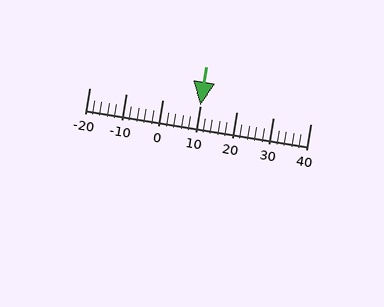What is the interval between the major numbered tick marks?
The major tick marks are spaced 10 units apart.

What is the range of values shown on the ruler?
The ruler shows values from -20 to 40.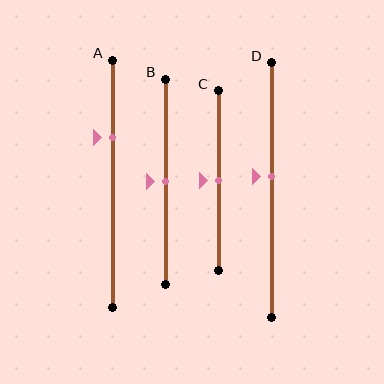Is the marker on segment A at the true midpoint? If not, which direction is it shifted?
No, the marker on segment A is shifted upward by about 19% of the segment length.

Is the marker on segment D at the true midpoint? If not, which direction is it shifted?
No, the marker on segment D is shifted upward by about 5% of the segment length.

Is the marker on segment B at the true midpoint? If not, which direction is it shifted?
Yes, the marker on segment B is at the true midpoint.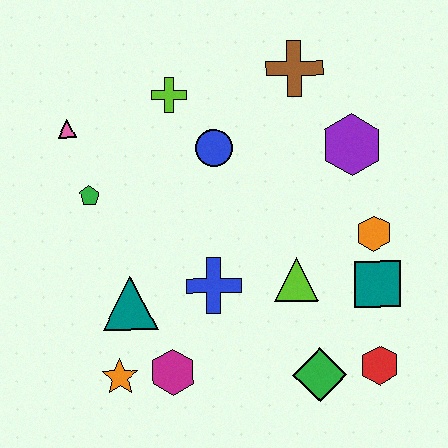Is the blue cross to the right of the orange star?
Yes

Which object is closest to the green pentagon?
The pink triangle is closest to the green pentagon.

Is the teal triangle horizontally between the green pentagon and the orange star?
No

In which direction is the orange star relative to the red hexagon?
The orange star is to the left of the red hexagon.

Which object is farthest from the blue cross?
The brown cross is farthest from the blue cross.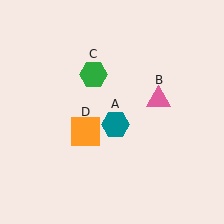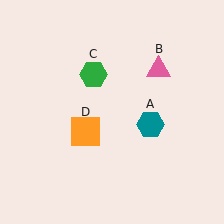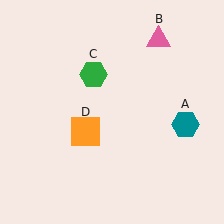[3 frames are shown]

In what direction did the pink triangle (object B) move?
The pink triangle (object B) moved up.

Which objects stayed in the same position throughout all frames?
Green hexagon (object C) and orange square (object D) remained stationary.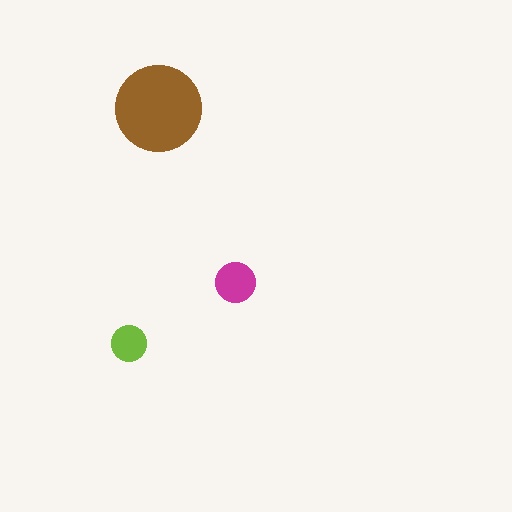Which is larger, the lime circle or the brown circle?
The brown one.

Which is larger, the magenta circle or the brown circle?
The brown one.